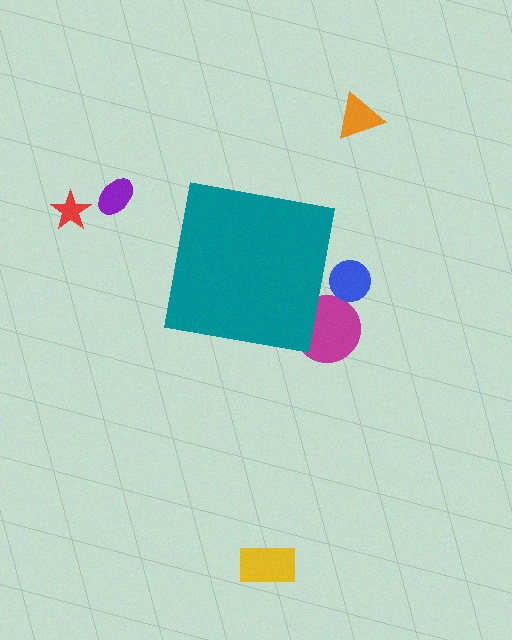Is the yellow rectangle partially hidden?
No, the yellow rectangle is fully visible.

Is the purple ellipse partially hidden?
No, the purple ellipse is fully visible.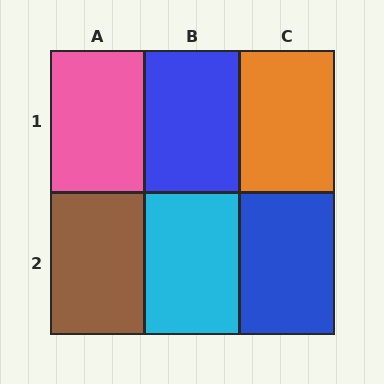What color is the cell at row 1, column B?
Blue.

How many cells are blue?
2 cells are blue.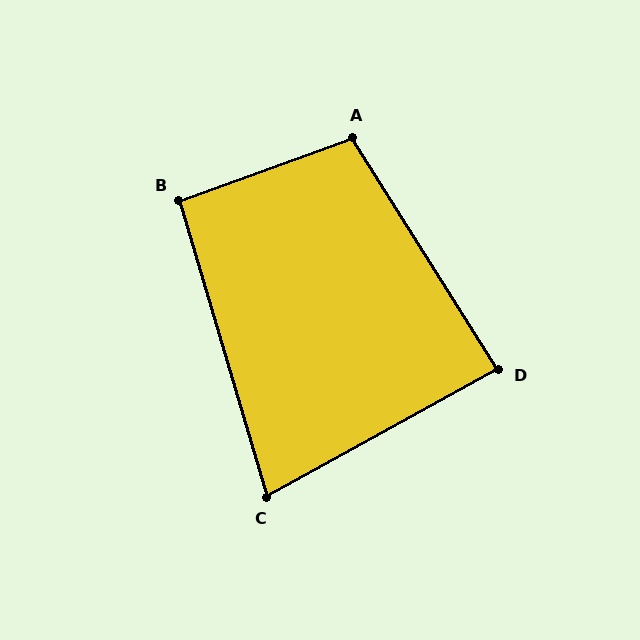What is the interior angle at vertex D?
Approximately 87 degrees (approximately right).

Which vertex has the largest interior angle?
A, at approximately 102 degrees.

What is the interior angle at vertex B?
Approximately 93 degrees (approximately right).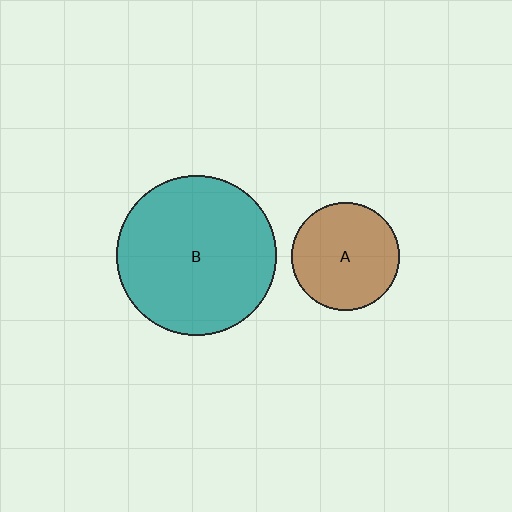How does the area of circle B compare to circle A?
Approximately 2.2 times.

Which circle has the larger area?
Circle B (teal).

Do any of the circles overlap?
No, none of the circles overlap.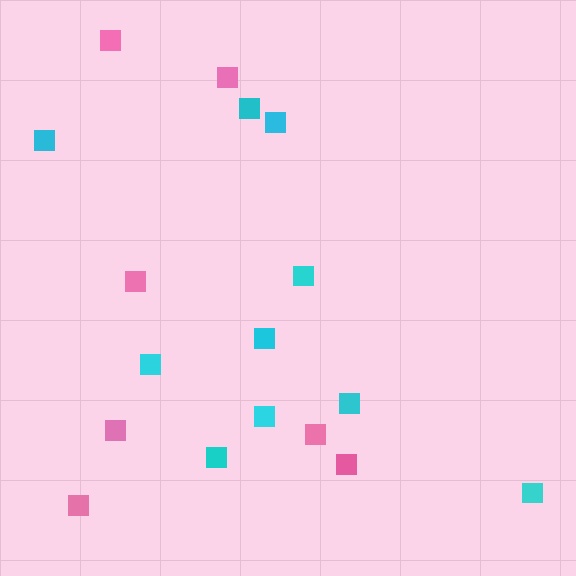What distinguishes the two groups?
There are 2 groups: one group of cyan squares (10) and one group of pink squares (7).